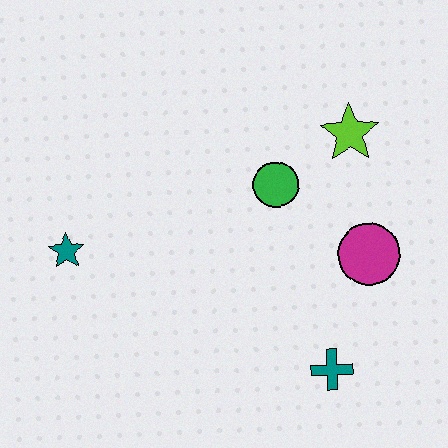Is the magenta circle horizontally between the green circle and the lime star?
No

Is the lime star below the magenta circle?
No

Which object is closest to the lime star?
The green circle is closest to the lime star.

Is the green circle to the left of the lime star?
Yes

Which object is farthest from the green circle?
The teal star is farthest from the green circle.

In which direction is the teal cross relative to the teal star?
The teal cross is to the right of the teal star.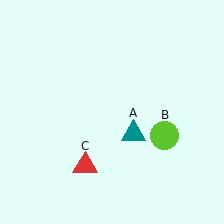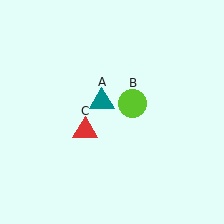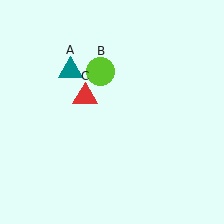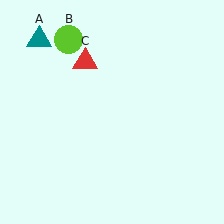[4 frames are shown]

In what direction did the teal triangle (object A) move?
The teal triangle (object A) moved up and to the left.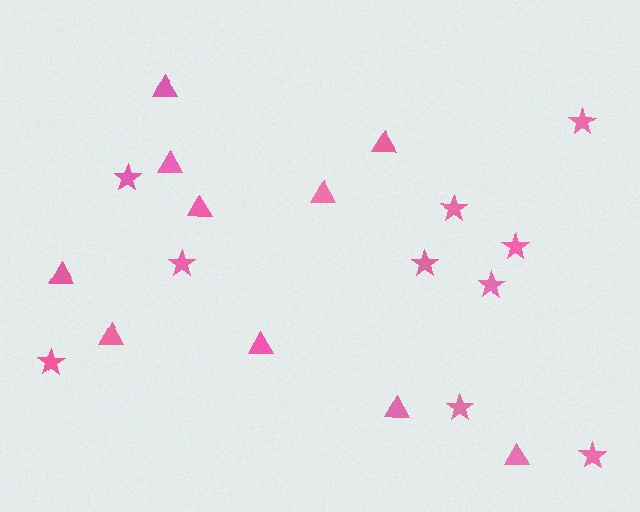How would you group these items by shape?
There are 2 groups: one group of triangles (10) and one group of stars (10).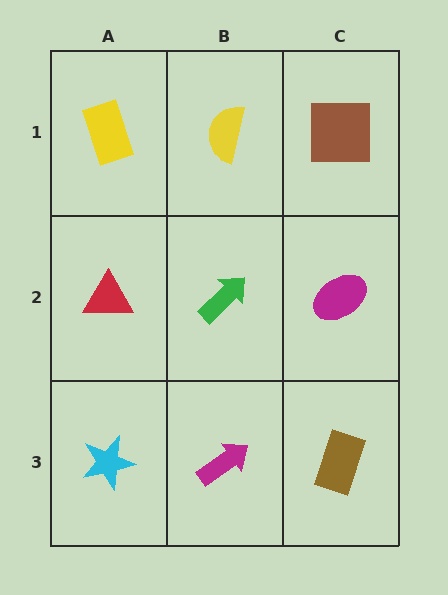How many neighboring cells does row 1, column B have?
3.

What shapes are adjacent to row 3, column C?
A magenta ellipse (row 2, column C), a magenta arrow (row 3, column B).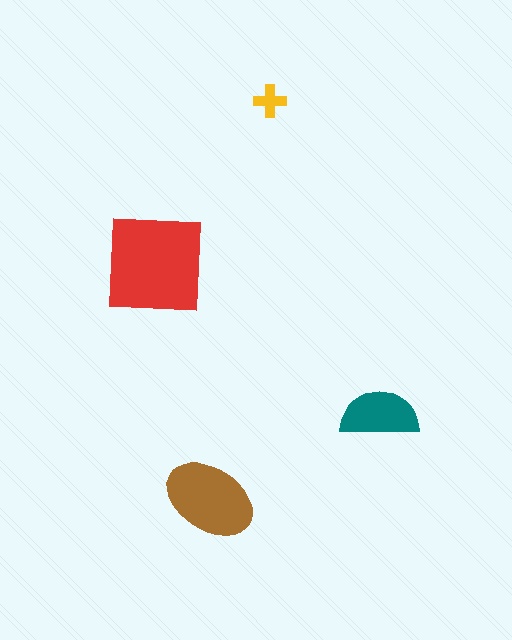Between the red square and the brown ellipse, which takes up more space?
The red square.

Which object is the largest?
The red square.